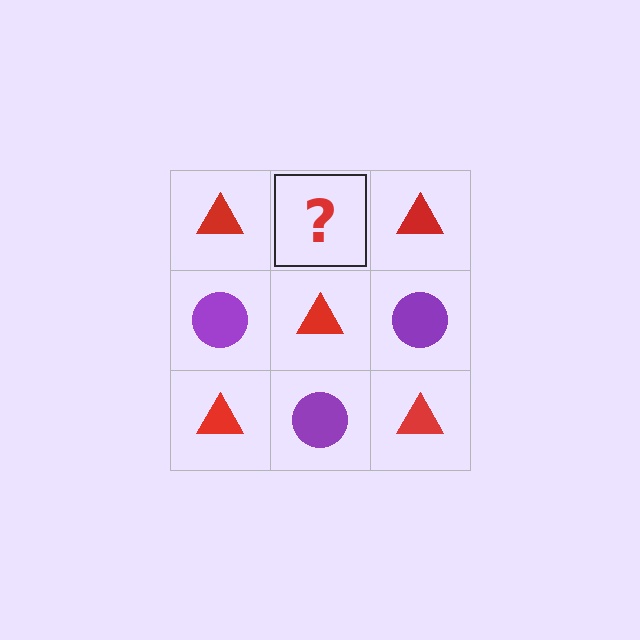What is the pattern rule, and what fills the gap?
The rule is that it alternates red triangle and purple circle in a checkerboard pattern. The gap should be filled with a purple circle.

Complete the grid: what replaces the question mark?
The question mark should be replaced with a purple circle.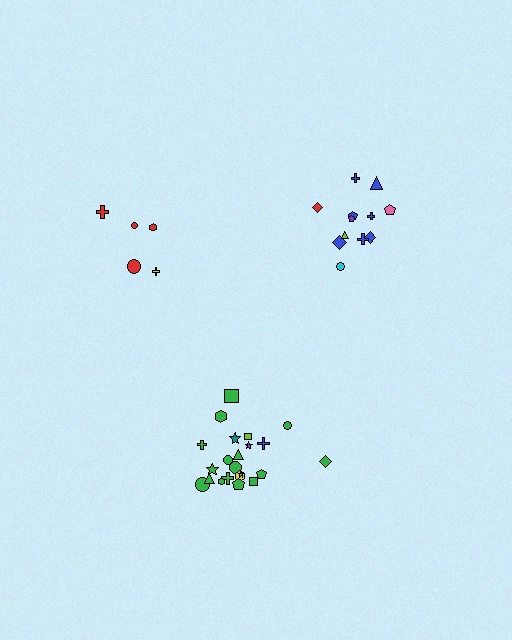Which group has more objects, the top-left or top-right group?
The top-right group.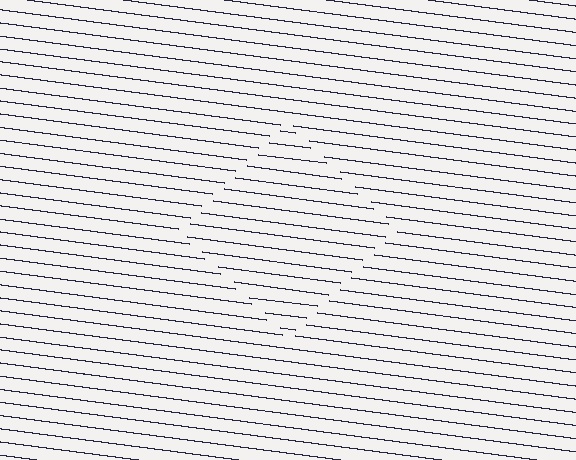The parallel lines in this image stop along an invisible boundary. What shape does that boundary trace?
An illusory square. The interior of the shape contains the same grating, shifted by half a period — the contour is defined by the phase discontinuity where line-ends from the inner and outer gratings abut.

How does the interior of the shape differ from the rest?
The interior of the shape contains the same grating, shifted by half a period — the contour is defined by the phase discontinuity where line-ends from the inner and outer gratings abut.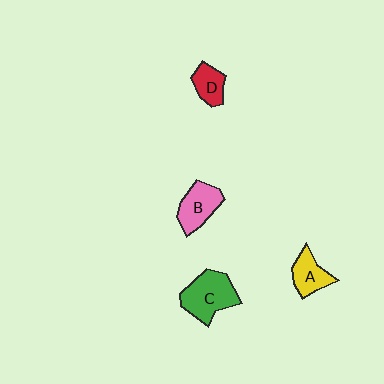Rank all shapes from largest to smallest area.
From largest to smallest: C (green), B (pink), A (yellow), D (red).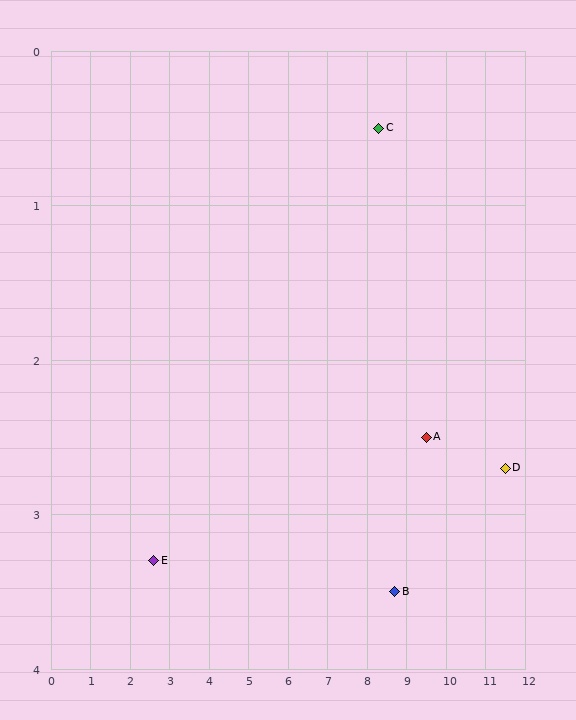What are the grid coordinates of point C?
Point C is at approximately (8.3, 0.5).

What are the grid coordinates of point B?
Point B is at approximately (8.7, 3.5).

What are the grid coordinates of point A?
Point A is at approximately (9.5, 2.5).